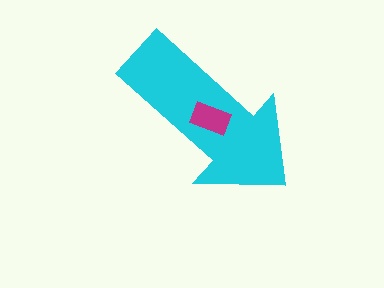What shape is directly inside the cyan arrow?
The magenta rectangle.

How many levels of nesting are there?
2.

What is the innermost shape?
The magenta rectangle.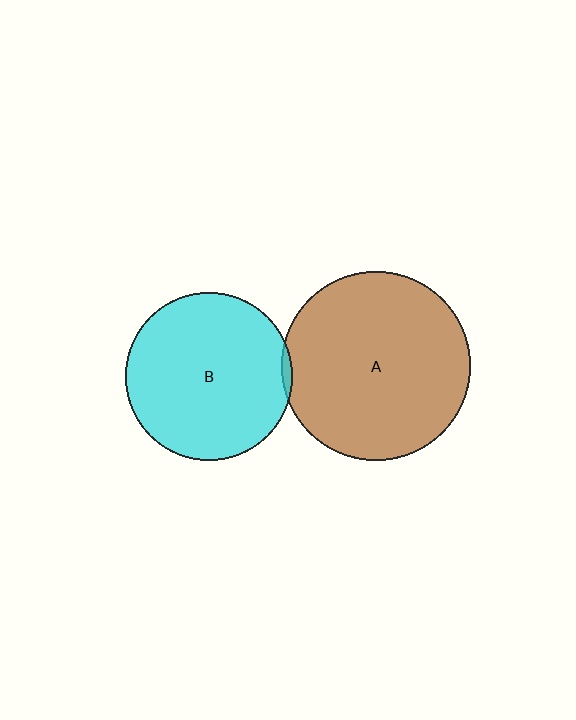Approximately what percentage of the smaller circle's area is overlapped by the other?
Approximately 5%.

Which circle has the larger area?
Circle A (brown).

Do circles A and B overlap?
Yes.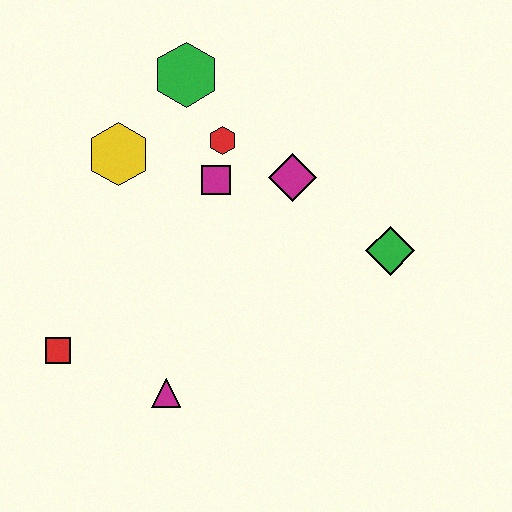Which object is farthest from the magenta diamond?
The red square is farthest from the magenta diamond.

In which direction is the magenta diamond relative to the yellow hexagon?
The magenta diamond is to the right of the yellow hexagon.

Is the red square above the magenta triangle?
Yes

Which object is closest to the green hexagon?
The red hexagon is closest to the green hexagon.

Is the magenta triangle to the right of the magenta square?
No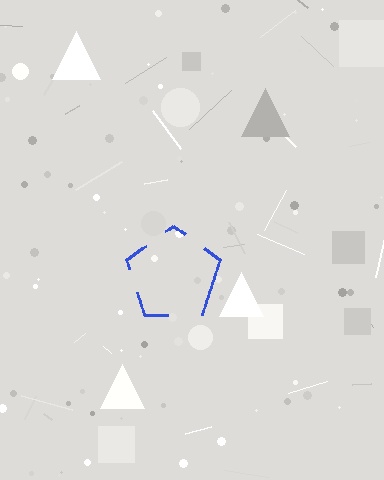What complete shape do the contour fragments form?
The contour fragments form a pentagon.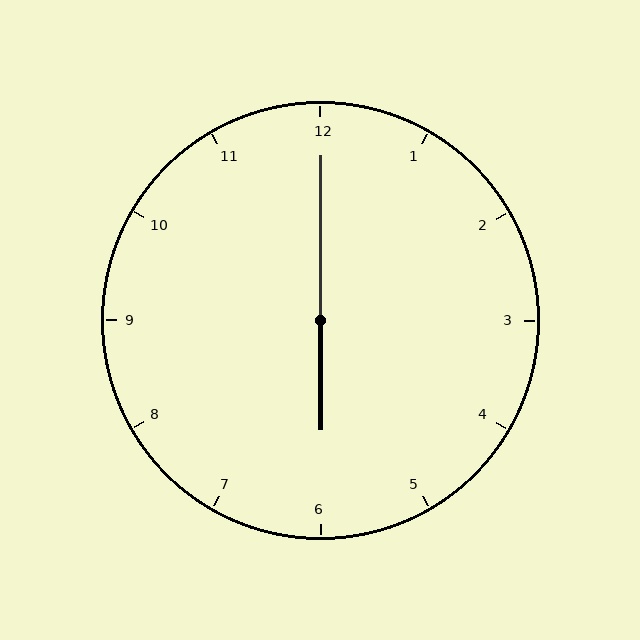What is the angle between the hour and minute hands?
Approximately 180 degrees.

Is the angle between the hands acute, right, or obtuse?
It is obtuse.